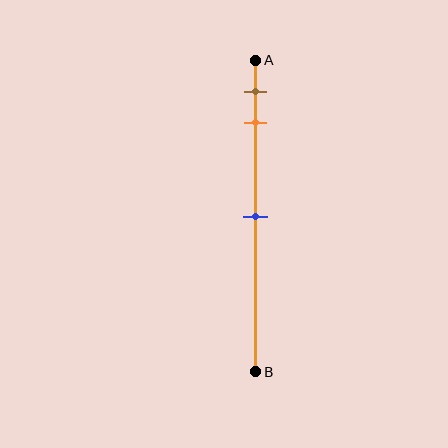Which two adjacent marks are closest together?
The brown and orange marks are the closest adjacent pair.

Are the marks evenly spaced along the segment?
No, the marks are not evenly spaced.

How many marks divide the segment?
There are 3 marks dividing the segment.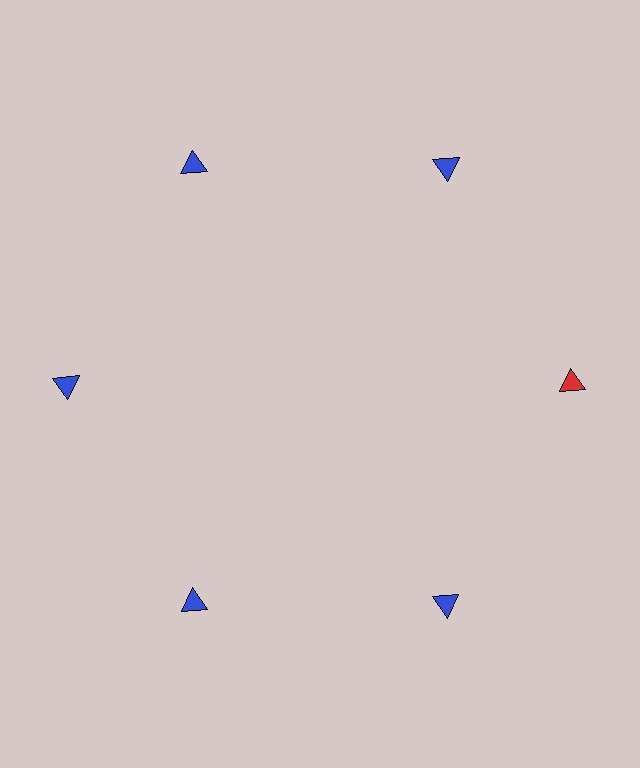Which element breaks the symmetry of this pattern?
The red triangle at roughly the 3 o'clock position breaks the symmetry. All other shapes are blue triangles.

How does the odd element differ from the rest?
It has a different color: red instead of blue.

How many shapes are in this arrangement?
There are 6 shapes arranged in a ring pattern.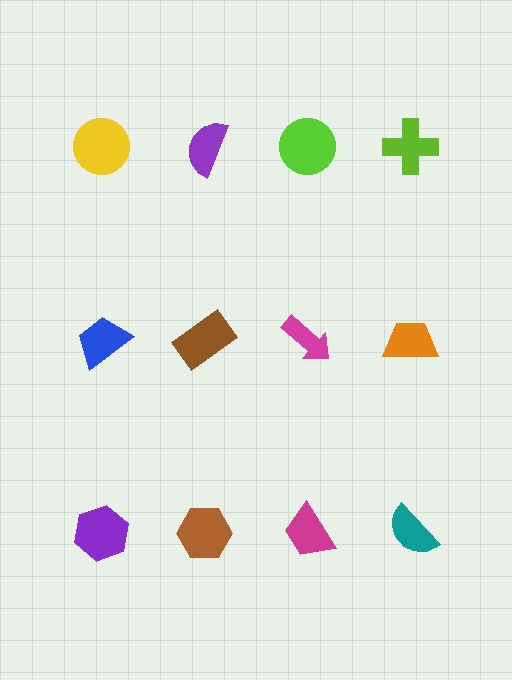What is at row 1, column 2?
A purple semicircle.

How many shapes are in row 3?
4 shapes.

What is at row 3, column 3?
A magenta trapezoid.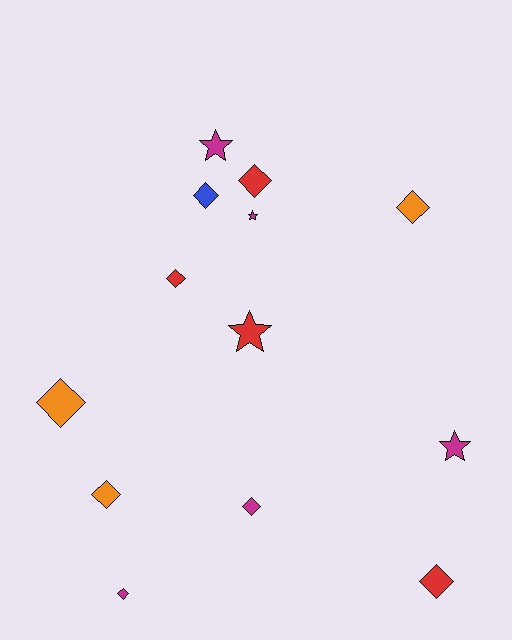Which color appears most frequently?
Magenta, with 5 objects.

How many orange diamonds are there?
There are 3 orange diamonds.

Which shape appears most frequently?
Diamond, with 9 objects.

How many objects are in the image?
There are 13 objects.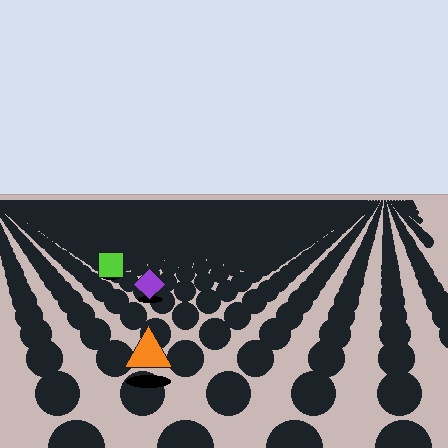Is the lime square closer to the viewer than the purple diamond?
No. The purple diamond is closer — you can tell from the texture gradient: the ground texture is coarser near it.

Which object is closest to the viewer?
The orange triangle is closest. The texture marks near it are larger and more spread out.